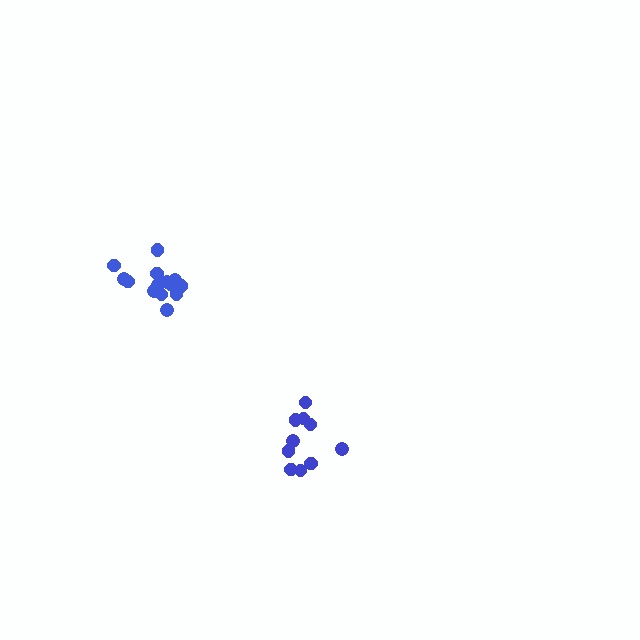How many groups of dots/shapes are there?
There are 2 groups.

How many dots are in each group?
Group 1: 15 dots, Group 2: 10 dots (25 total).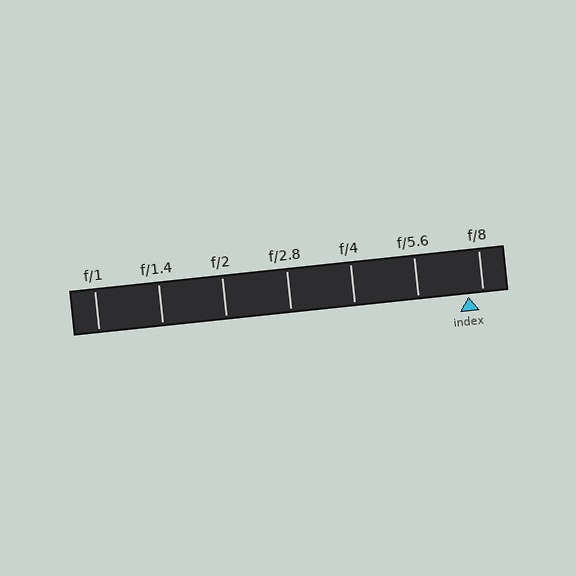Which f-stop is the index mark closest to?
The index mark is closest to f/8.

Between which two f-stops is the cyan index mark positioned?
The index mark is between f/5.6 and f/8.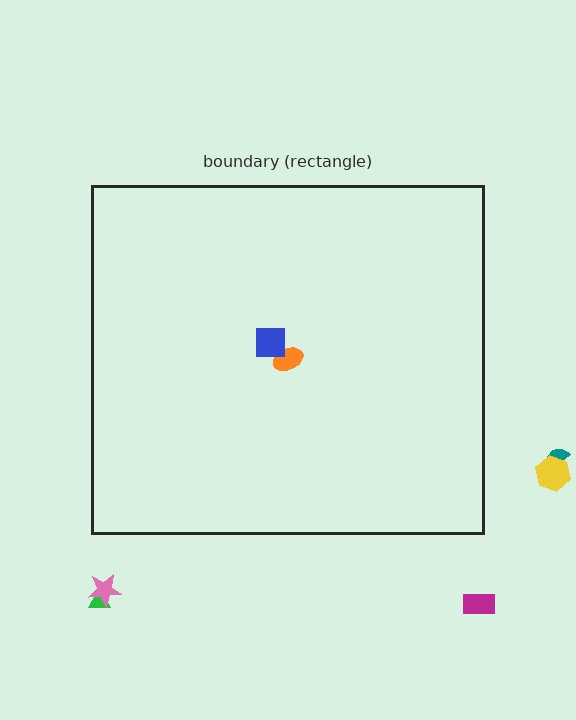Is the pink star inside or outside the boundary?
Outside.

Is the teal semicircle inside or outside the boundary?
Outside.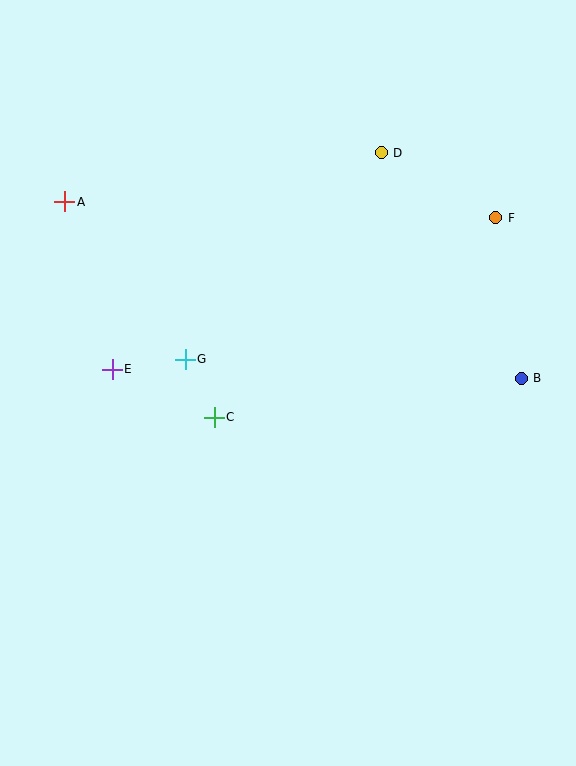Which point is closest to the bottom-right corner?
Point B is closest to the bottom-right corner.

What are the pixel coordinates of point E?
Point E is at (112, 369).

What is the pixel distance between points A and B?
The distance between A and B is 489 pixels.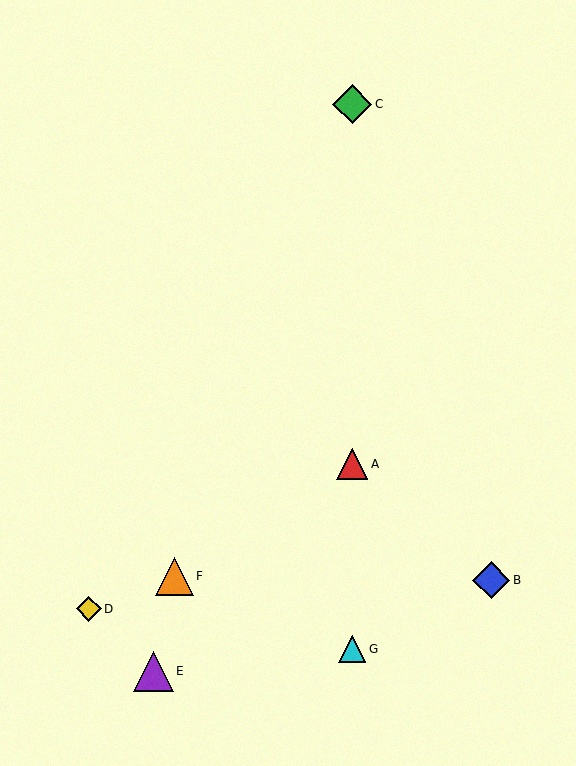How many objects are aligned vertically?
3 objects (A, C, G) are aligned vertically.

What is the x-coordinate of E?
Object E is at x≈153.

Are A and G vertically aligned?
Yes, both are at x≈352.